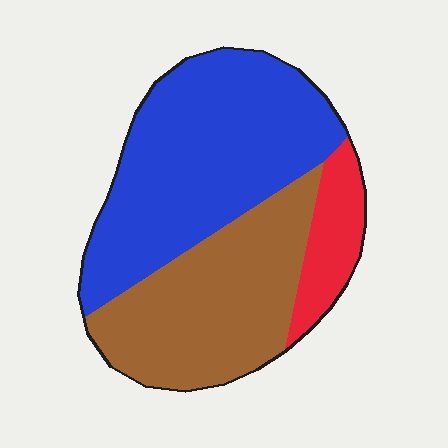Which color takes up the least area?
Red, at roughly 10%.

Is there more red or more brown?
Brown.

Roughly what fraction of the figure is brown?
Brown covers 38% of the figure.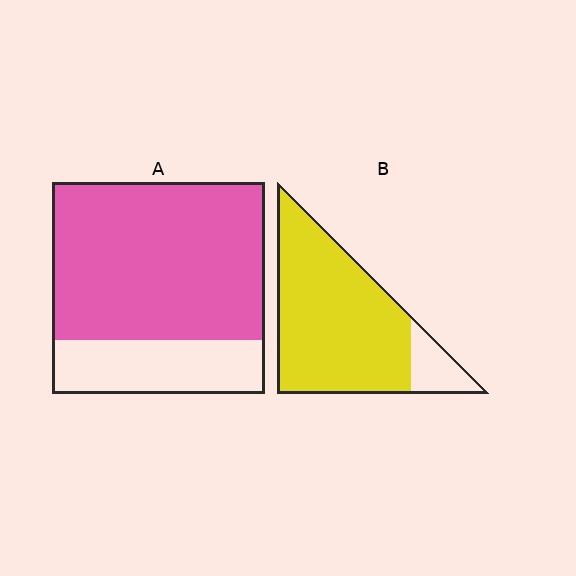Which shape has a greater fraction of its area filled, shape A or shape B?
Shape B.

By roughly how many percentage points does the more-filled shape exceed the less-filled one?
By roughly 10 percentage points (B over A).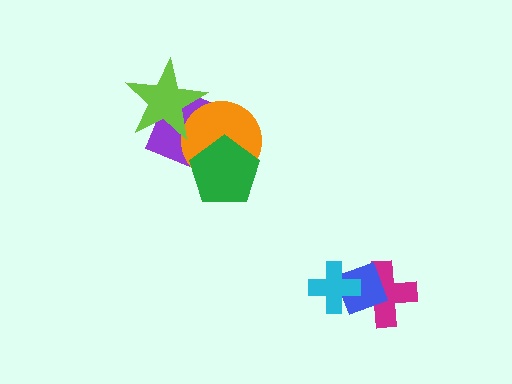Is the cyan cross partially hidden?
No, no other shape covers it.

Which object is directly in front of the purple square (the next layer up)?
The orange circle is directly in front of the purple square.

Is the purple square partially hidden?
Yes, it is partially covered by another shape.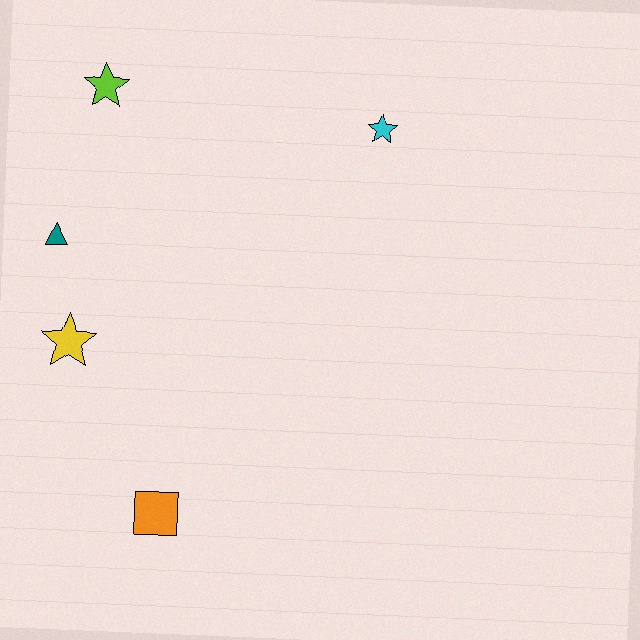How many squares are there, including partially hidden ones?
There is 1 square.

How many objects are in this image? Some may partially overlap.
There are 5 objects.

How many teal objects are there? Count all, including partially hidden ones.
There is 1 teal object.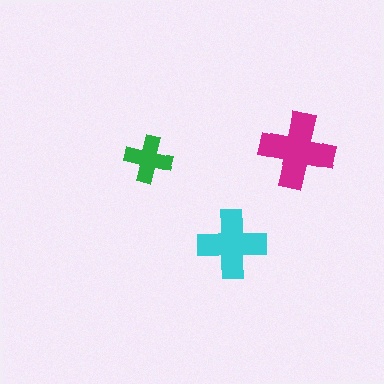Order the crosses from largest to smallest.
the magenta one, the cyan one, the green one.